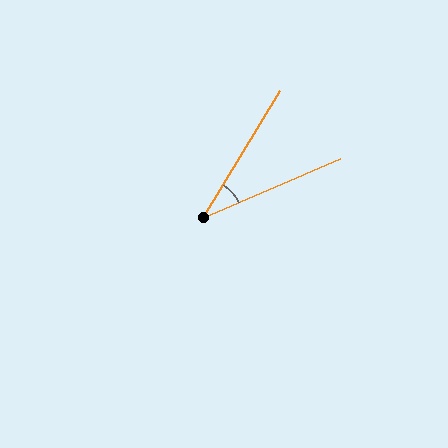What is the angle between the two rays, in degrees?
Approximately 35 degrees.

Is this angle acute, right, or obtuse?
It is acute.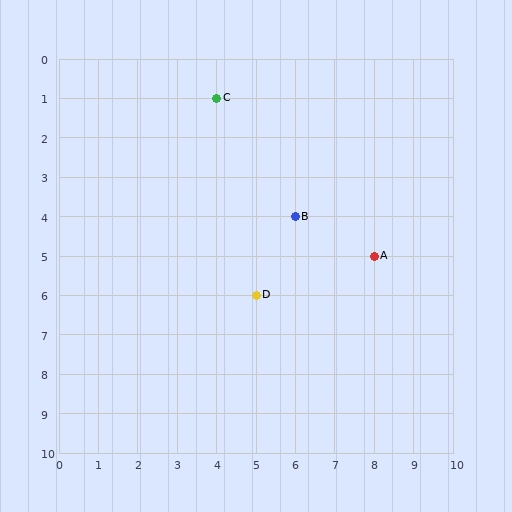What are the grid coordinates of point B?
Point B is at grid coordinates (6, 4).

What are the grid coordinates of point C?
Point C is at grid coordinates (4, 1).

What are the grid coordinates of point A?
Point A is at grid coordinates (8, 5).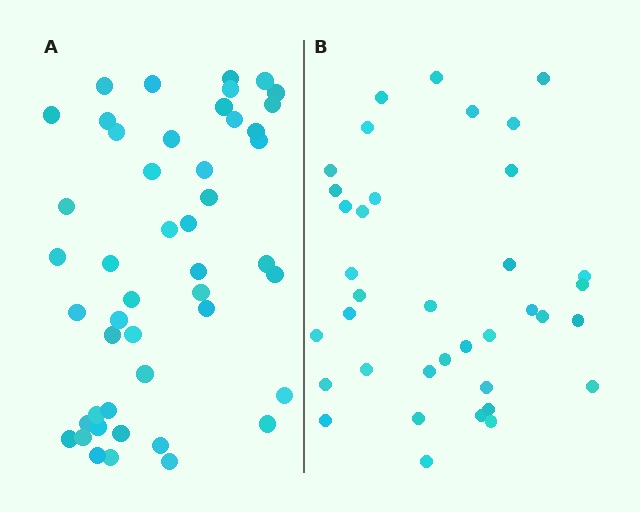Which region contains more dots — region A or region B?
Region A (the left region) has more dots.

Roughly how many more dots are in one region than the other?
Region A has roughly 10 or so more dots than region B.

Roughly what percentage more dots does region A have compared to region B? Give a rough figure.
About 25% more.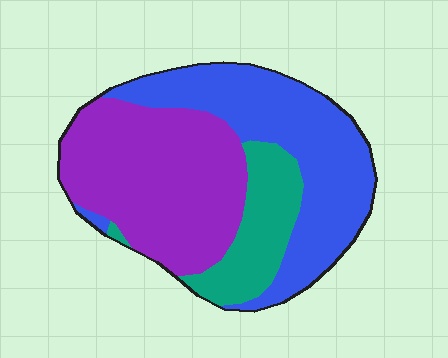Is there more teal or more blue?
Blue.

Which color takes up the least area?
Teal, at roughly 15%.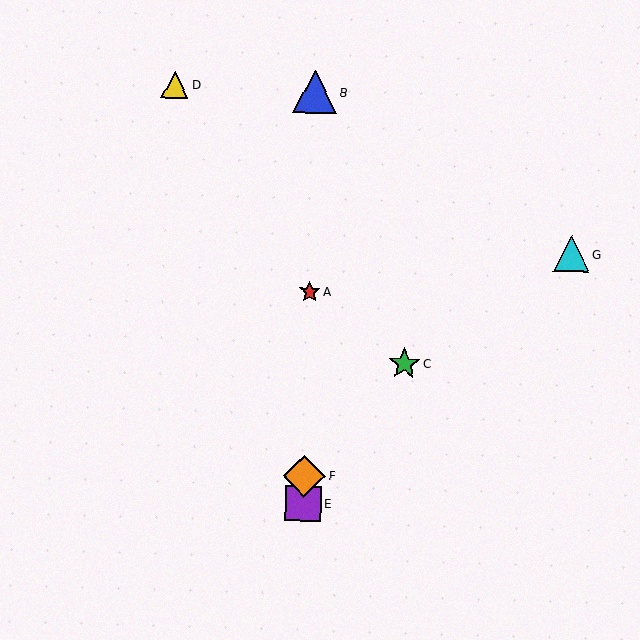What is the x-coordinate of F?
Object F is at x≈304.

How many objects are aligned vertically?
4 objects (A, B, E, F) are aligned vertically.